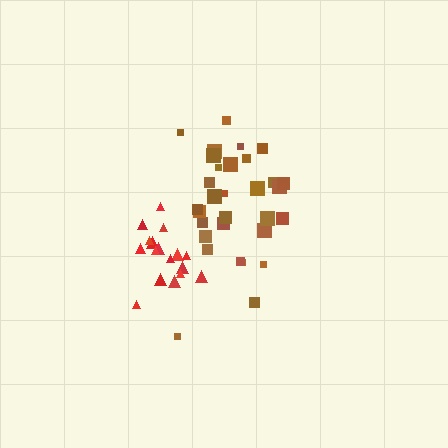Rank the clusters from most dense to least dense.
red, brown.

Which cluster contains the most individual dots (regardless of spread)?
Brown (31).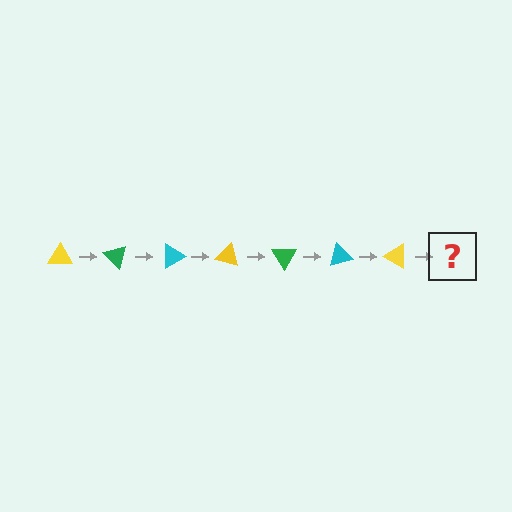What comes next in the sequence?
The next element should be a green triangle, rotated 315 degrees from the start.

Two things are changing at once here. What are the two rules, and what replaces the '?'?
The two rules are that it rotates 45 degrees each step and the color cycles through yellow, green, and cyan. The '?' should be a green triangle, rotated 315 degrees from the start.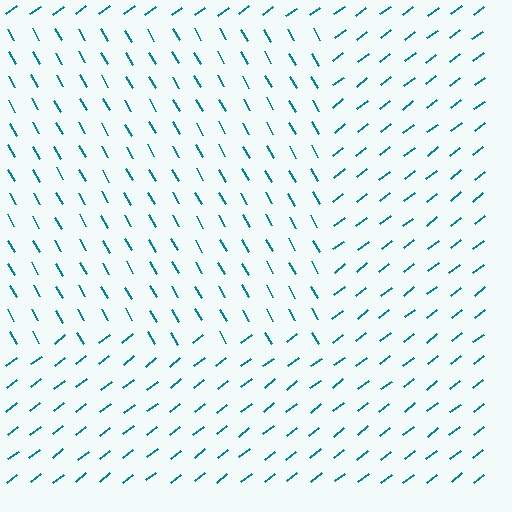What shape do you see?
I see a rectangle.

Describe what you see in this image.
The image is filled with small teal line segments. A rectangle region in the image has lines oriented differently from the surrounding lines, creating a visible texture boundary.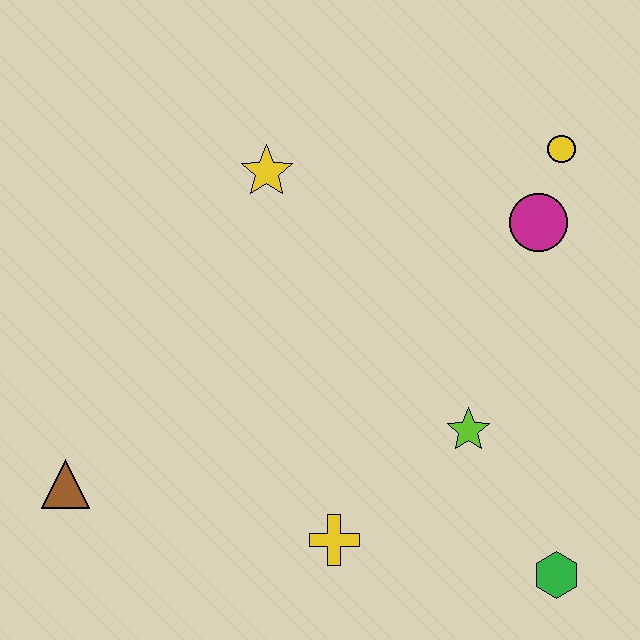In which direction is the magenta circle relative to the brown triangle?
The magenta circle is to the right of the brown triangle.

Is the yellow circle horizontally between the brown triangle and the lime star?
No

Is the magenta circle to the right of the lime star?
Yes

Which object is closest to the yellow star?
The magenta circle is closest to the yellow star.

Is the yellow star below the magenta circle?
No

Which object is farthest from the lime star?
The brown triangle is farthest from the lime star.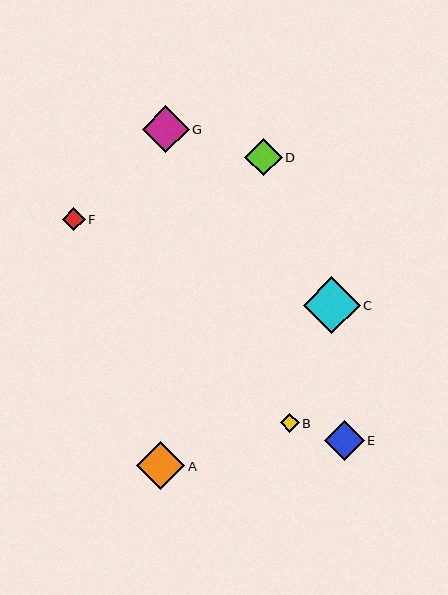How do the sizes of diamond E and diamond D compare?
Diamond E and diamond D are approximately the same size.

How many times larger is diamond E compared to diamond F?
Diamond E is approximately 1.7 times the size of diamond F.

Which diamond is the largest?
Diamond C is the largest with a size of approximately 56 pixels.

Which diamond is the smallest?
Diamond B is the smallest with a size of approximately 19 pixels.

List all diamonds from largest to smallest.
From largest to smallest: C, A, G, E, D, F, B.